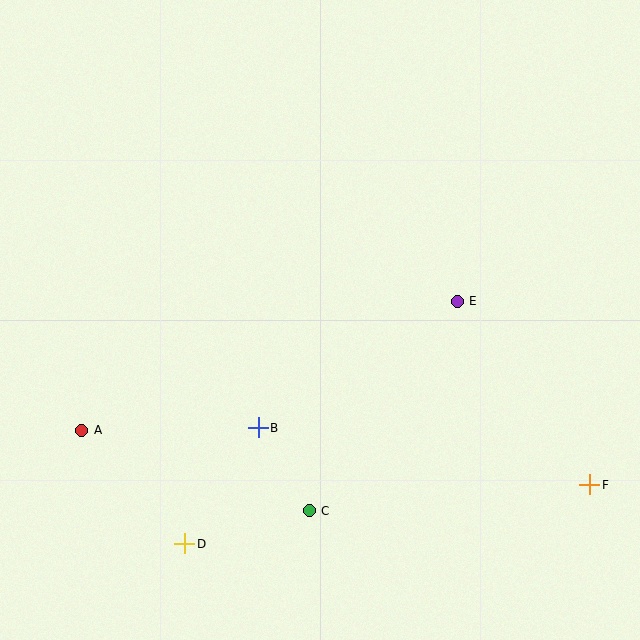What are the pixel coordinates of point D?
Point D is at (185, 544).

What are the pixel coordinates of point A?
Point A is at (82, 430).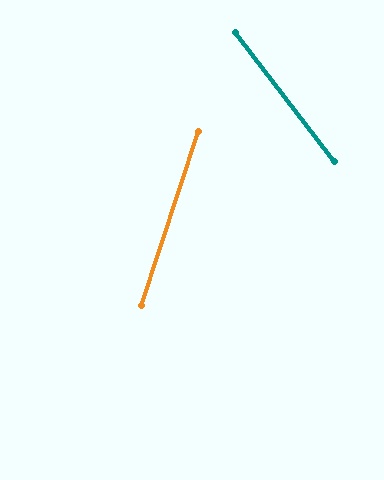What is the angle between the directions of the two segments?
Approximately 56 degrees.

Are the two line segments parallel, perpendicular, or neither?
Neither parallel nor perpendicular — they differ by about 56°.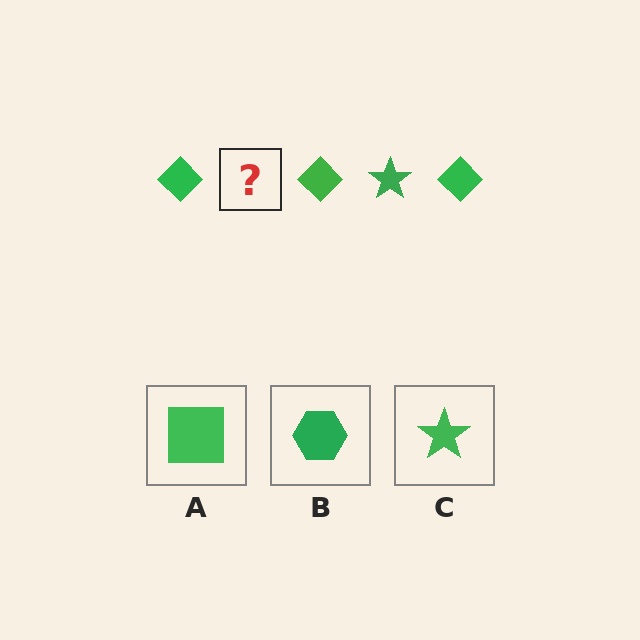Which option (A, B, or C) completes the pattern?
C.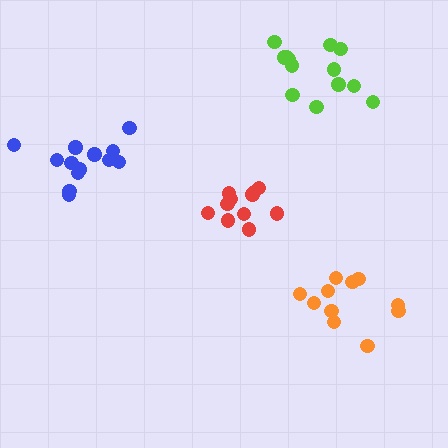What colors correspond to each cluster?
The clusters are colored: red, lime, blue, orange.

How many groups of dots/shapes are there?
There are 4 groups.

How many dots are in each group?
Group 1: 11 dots, Group 2: 13 dots, Group 3: 13 dots, Group 4: 11 dots (48 total).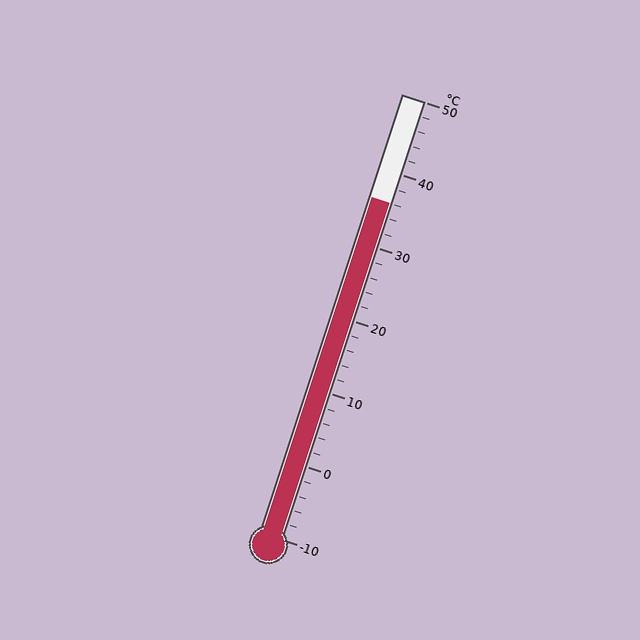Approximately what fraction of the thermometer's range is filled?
The thermometer is filled to approximately 75% of its range.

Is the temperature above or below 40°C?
The temperature is below 40°C.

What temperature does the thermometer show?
The thermometer shows approximately 36°C.